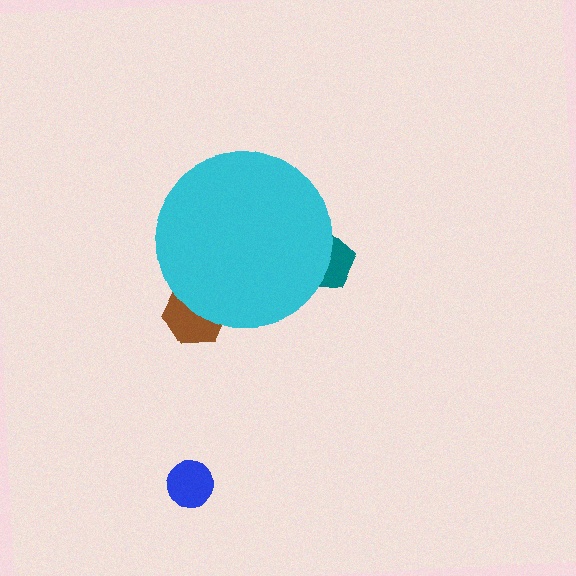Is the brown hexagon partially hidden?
Yes, the brown hexagon is partially hidden behind the cyan circle.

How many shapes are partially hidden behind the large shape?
2 shapes are partially hidden.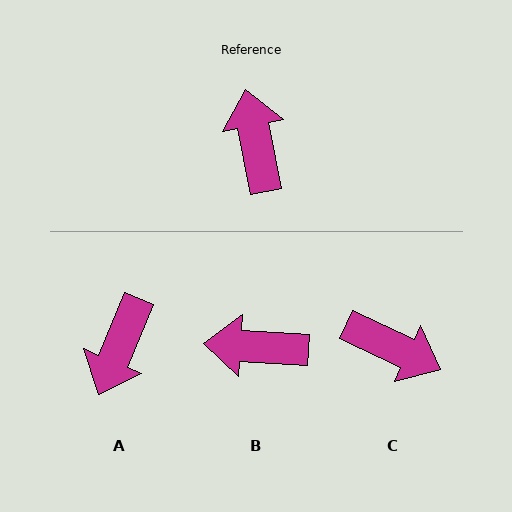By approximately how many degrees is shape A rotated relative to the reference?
Approximately 146 degrees counter-clockwise.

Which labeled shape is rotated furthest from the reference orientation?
A, about 146 degrees away.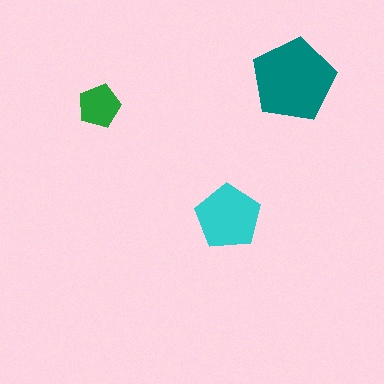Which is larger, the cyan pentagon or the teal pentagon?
The teal one.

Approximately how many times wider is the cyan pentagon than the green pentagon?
About 1.5 times wider.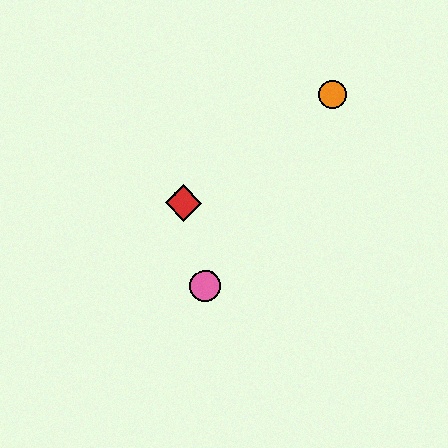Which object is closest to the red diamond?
The pink circle is closest to the red diamond.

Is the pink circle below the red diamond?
Yes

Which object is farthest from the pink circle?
The orange circle is farthest from the pink circle.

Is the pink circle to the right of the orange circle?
No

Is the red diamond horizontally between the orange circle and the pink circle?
No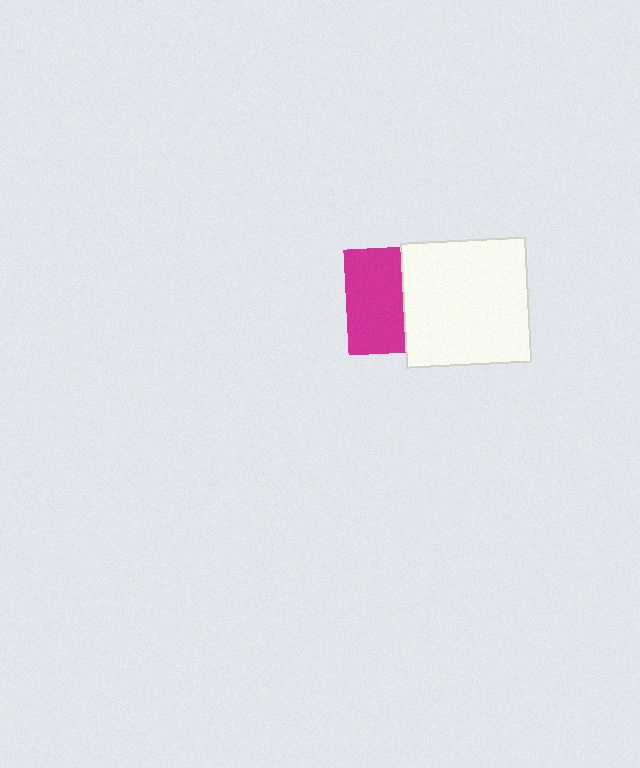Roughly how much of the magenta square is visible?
About half of it is visible (roughly 55%).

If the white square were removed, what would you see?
You would see the complete magenta square.